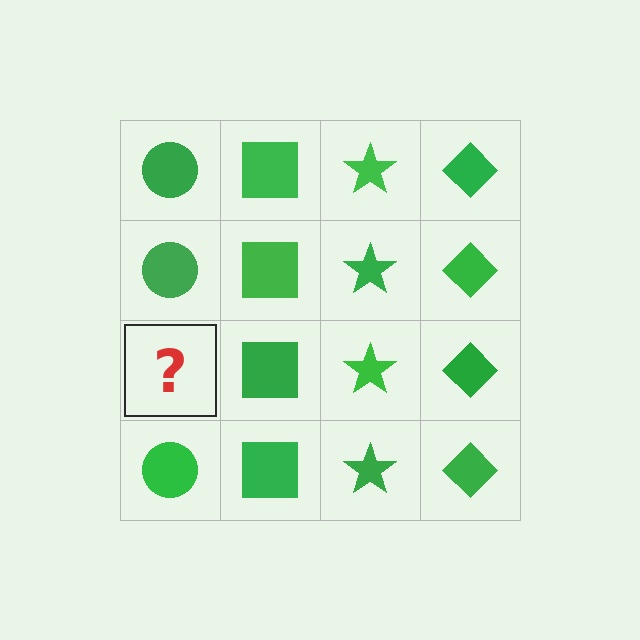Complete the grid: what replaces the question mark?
The question mark should be replaced with a green circle.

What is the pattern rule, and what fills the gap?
The rule is that each column has a consistent shape. The gap should be filled with a green circle.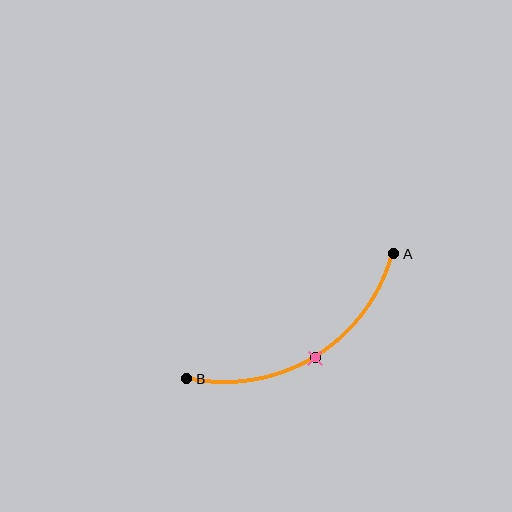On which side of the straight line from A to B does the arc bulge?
The arc bulges below the straight line connecting A and B.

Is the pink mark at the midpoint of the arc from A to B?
Yes. The pink mark lies on the arc at equal arc-length from both A and B — it is the arc midpoint.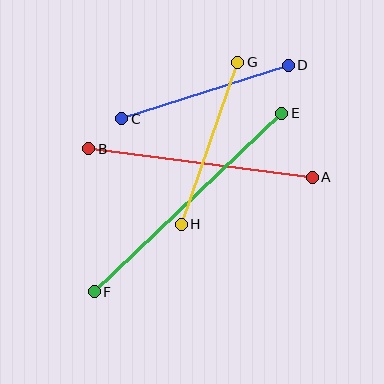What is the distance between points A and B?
The distance is approximately 225 pixels.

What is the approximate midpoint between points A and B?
The midpoint is at approximately (201, 163) pixels.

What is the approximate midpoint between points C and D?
The midpoint is at approximately (205, 92) pixels.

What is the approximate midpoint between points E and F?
The midpoint is at approximately (188, 203) pixels.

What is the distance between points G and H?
The distance is approximately 172 pixels.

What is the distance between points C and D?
The distance is approximately 175 pixels.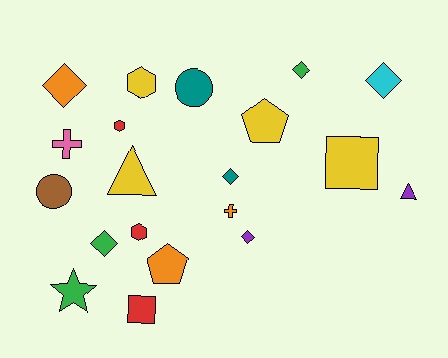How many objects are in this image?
There are 20 objects.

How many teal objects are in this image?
There are 2 teal objects.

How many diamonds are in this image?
There are 6 diamonds.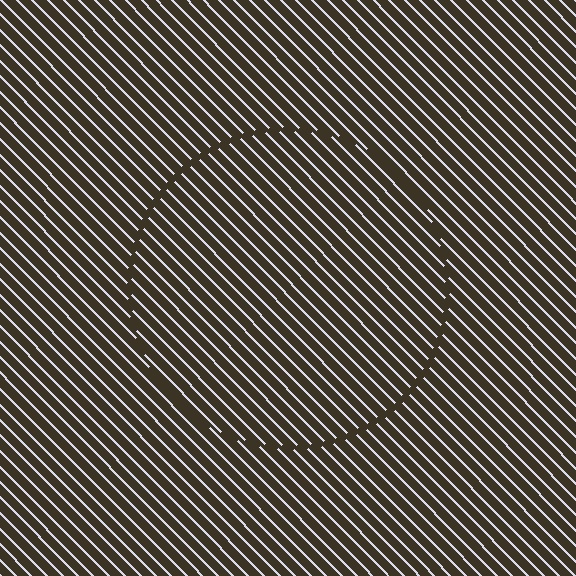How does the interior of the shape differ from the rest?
The interior of the shape contains the same grating, shifted by half a period — the contour is defined by the phase discontinuity where line-ends from the inner and outer gratings abut.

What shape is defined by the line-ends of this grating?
An illusory circle. The interior of the shape contains the same grating, shifted by half a period — the contour is defined by the phase discontinuity where line-ends from the inner and outer gratings abut.